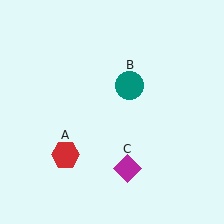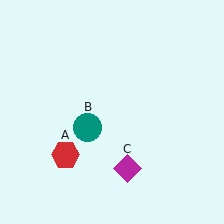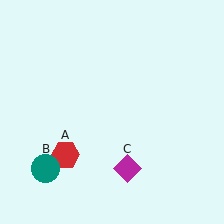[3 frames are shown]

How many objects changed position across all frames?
1 object changed position: teal circle (object B).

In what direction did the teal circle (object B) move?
The teal circle (object B) moved down and to the left.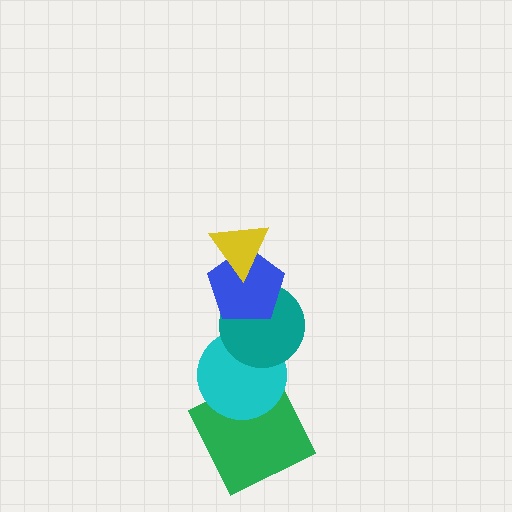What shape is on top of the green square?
The cyan circle is on top of the green square.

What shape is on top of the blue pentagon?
The yellow triangle is on top of the blue pentagon.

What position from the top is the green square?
The green square is 5th from the top.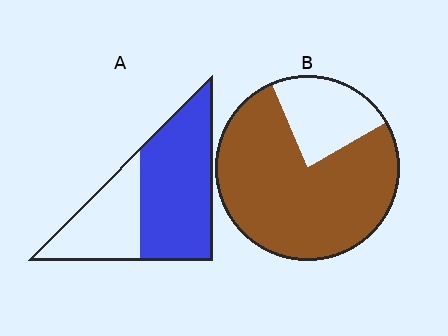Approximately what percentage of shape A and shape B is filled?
A is approximately 65% and B is approximately 75%.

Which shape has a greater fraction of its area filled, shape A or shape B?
Shape B.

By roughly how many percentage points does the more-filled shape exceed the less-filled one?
By roughly 15 percentage points (B over A).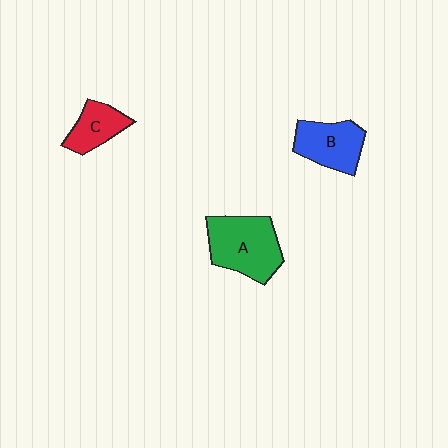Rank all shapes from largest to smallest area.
From largest to smallest: A (green), B (blue), C (red).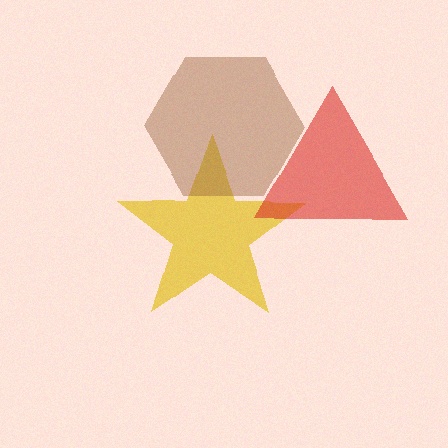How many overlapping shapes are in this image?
There are 3 overlapping shapes in the image.